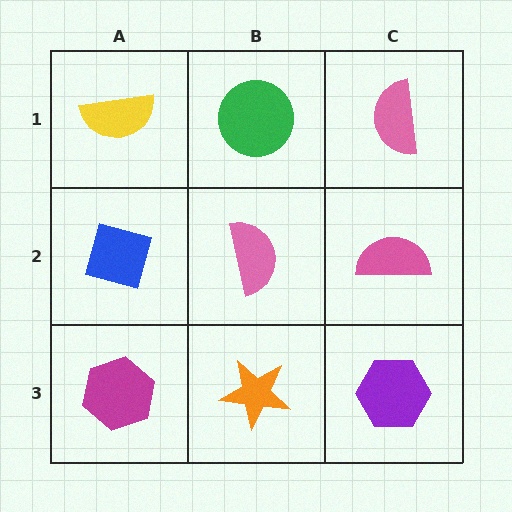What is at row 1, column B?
A green circle.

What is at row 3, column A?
A magenta hexagon.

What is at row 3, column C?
A purple hexagon.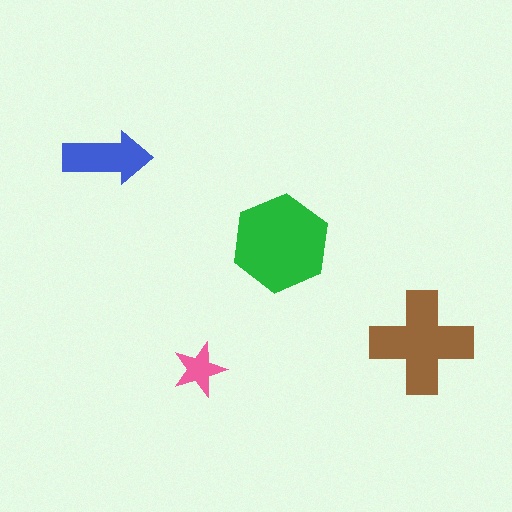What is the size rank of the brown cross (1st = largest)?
2nd.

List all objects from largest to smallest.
The green hexagon, the brown cross, the blue arrow, the pink star.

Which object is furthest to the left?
The blue arrow is leftmost.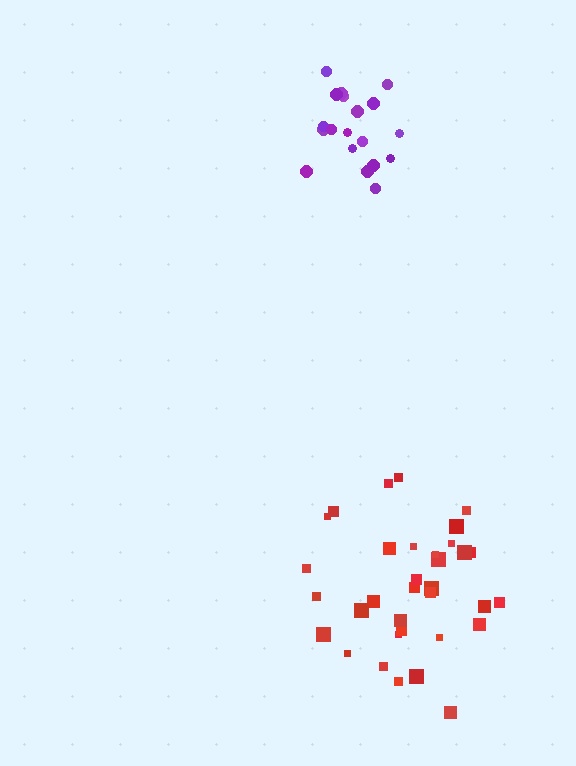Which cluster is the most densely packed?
Purple.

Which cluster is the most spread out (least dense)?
Red.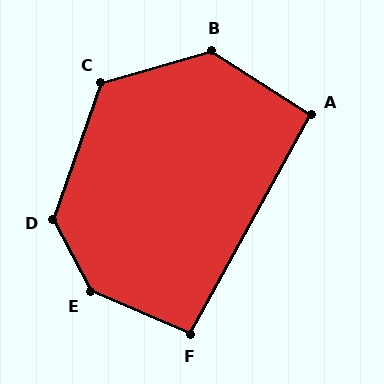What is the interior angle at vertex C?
Approximately 126 degrees (obtuse).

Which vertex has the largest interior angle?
E, at approximately 141 degrees.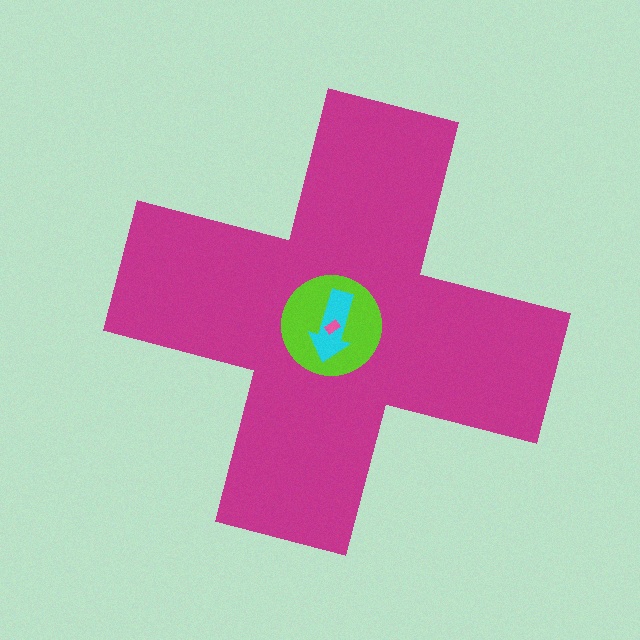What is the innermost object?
The pink rectangle.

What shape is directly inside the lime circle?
The cyan arrow.